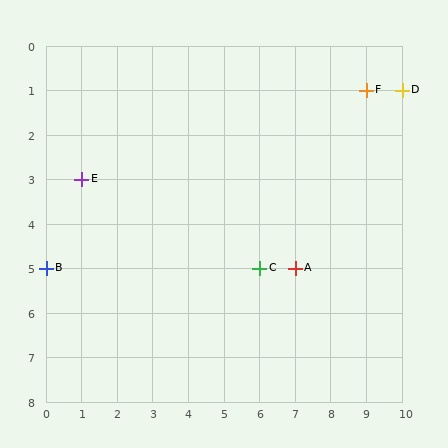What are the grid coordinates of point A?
Point A is at grid coordinates (7, 5).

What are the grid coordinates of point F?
Point F is at grid coordinates (9, 1).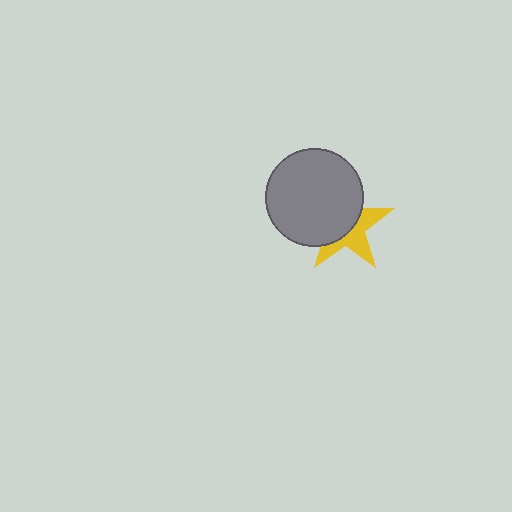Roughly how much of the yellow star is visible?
A small part of it is visible (roughly 44%).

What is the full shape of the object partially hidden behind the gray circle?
The partially hidden object is a yellow star.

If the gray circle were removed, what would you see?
You would see the complete yellow star.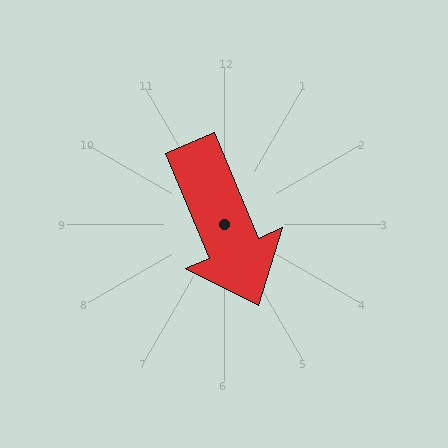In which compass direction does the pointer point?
Southeast.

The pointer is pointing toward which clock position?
Roughly 5 o'clock.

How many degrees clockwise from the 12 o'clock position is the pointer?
Approximately 157 degrees.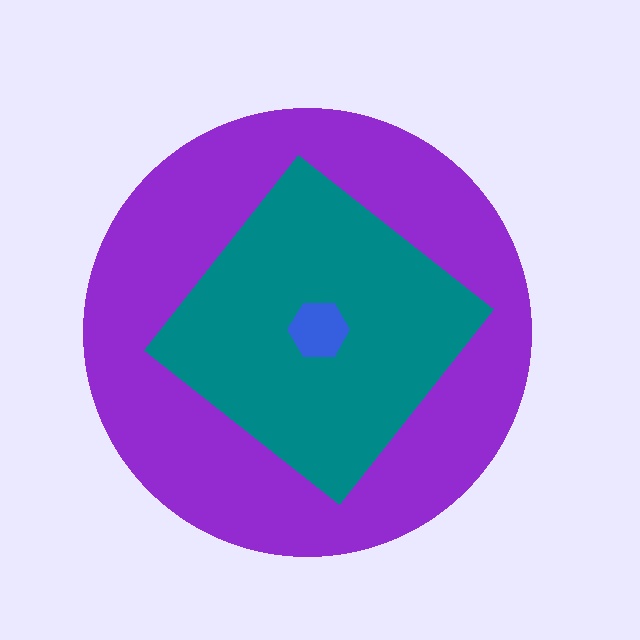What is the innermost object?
The blue hexagon.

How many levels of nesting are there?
3.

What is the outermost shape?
The purple circle.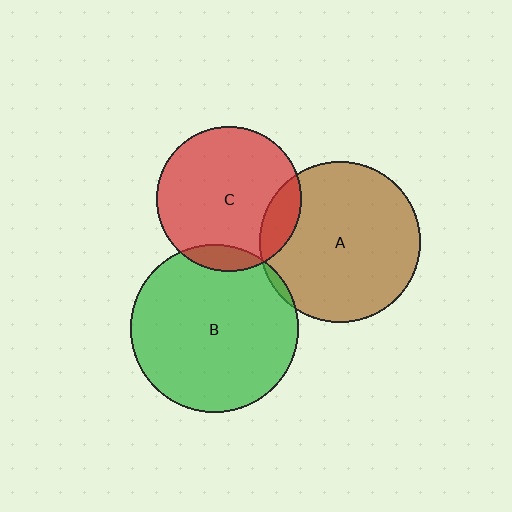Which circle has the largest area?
Circle B (green).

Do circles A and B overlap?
Yes.